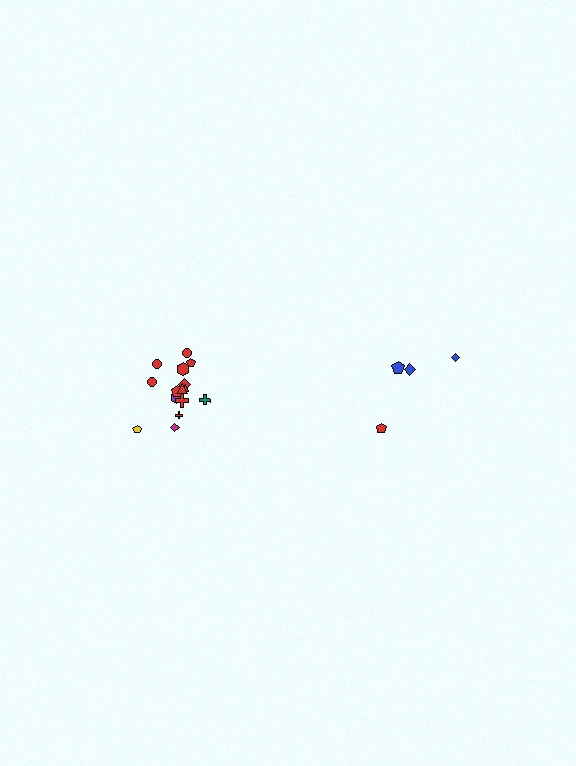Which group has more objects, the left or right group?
The left group.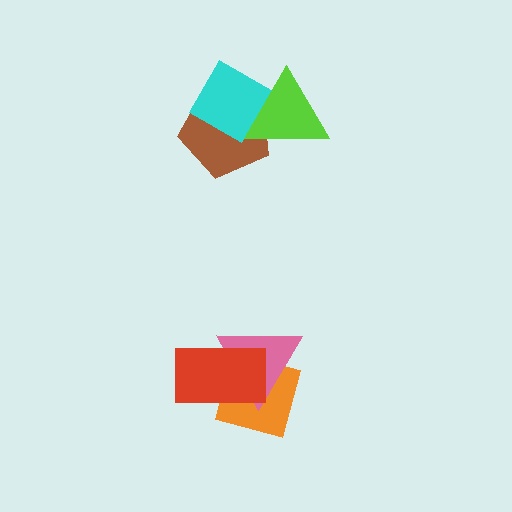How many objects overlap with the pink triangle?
2 objects overlap with the pink triangle.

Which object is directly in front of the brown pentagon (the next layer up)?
The cyan diamond is directly in front of the brown pentagon.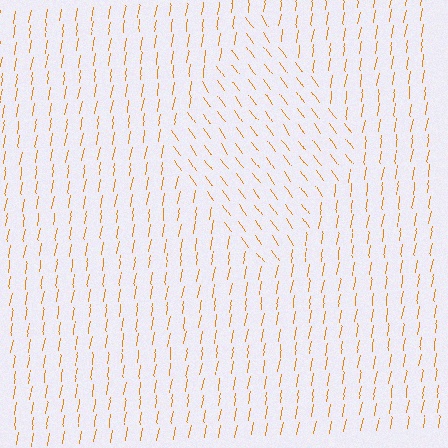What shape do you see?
I see a diamond.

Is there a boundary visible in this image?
Yes, there is a texture boundary formed by a change in line orientation.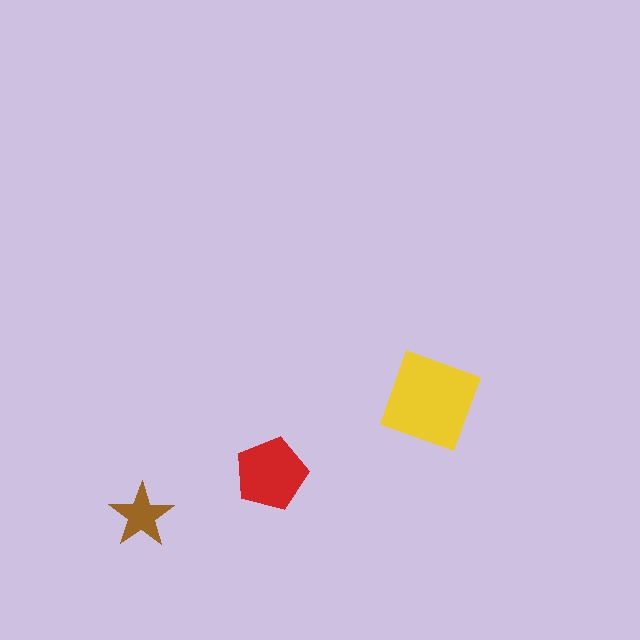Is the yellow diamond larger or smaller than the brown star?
Larger.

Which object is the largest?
The yellow diamond.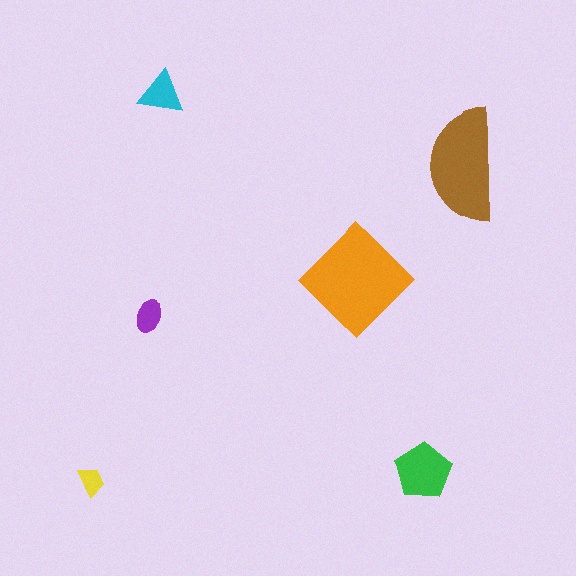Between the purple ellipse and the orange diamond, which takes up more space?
The orange diamond.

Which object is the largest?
The orange diamond.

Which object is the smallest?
The yellow trapezoid.